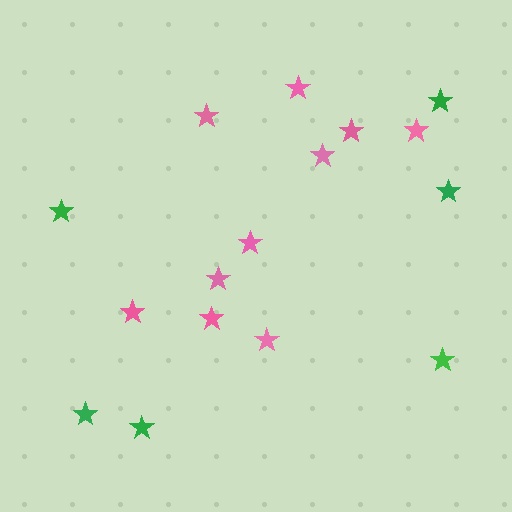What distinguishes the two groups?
There are 2 groups: one group of pink stars (10) and one group of green stars (6).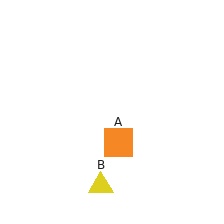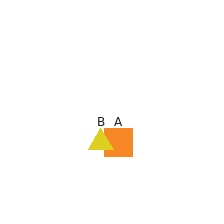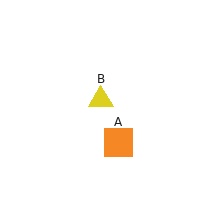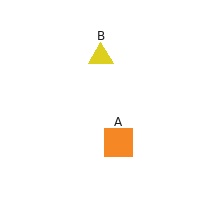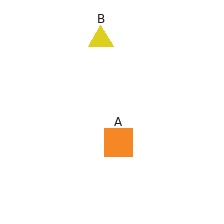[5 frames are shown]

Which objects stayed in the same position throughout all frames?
Orange square (object A) remained stationary.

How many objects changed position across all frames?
1 object changed position: yellow triangle (object B).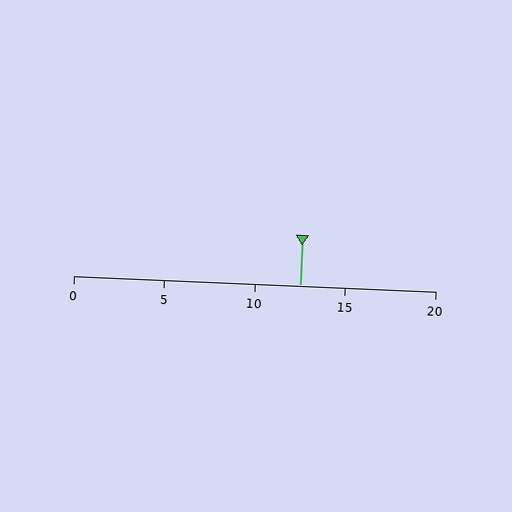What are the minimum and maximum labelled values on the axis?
The axis runs from 0 to 20.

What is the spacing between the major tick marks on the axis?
The major ticks are spaced 5 apart.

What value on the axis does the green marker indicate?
The marker indicates approximately 12.5.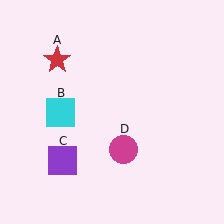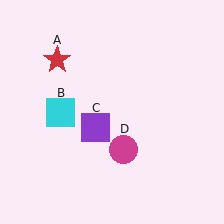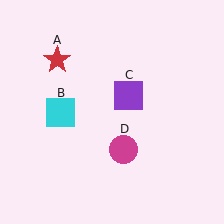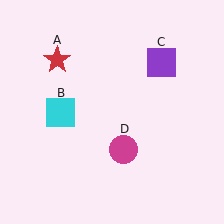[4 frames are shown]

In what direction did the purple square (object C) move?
The purple square (object C) moved up and to the right.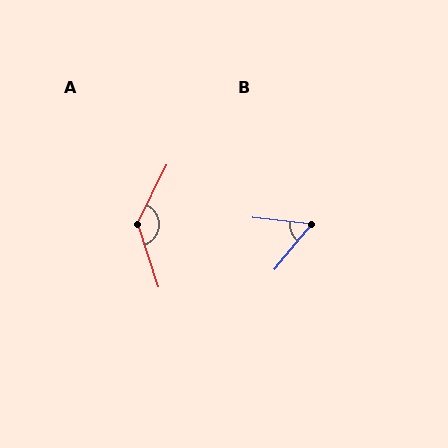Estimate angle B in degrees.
Approximately 57 degrees.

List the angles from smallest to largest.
B (57°), A (135°).